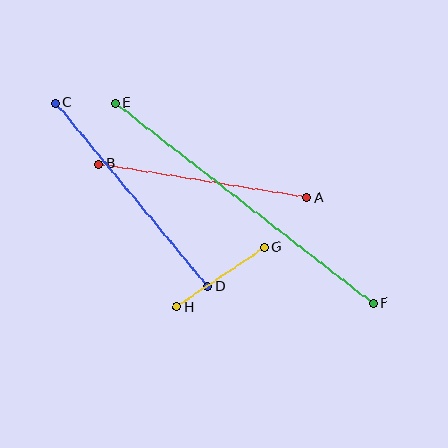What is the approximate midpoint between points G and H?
The midpoint is at approximately (220, 277) pixels.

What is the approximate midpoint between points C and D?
The midpoint is at approximately (131, 195) pixels.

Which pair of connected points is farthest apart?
Points E and F are farthest apart.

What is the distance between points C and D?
The distance is approximately 238 pixels.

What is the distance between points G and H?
The distance is approximately 106 pixels.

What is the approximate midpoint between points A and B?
The midpoint is at approximately (203, 181) pixels.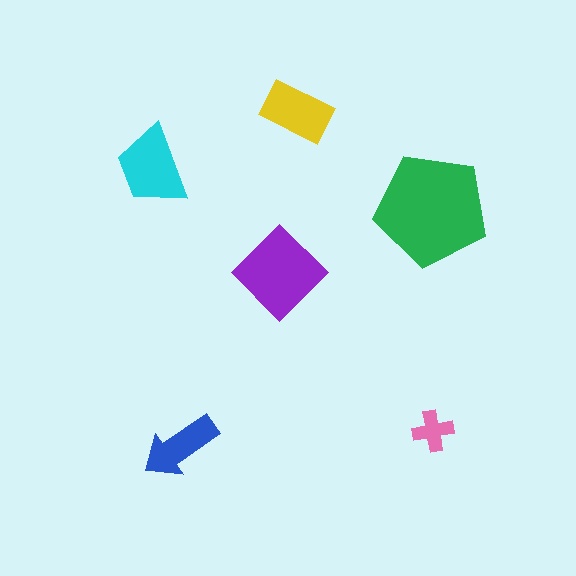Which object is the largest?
The green pentagon.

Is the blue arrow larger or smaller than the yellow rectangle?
Smaller.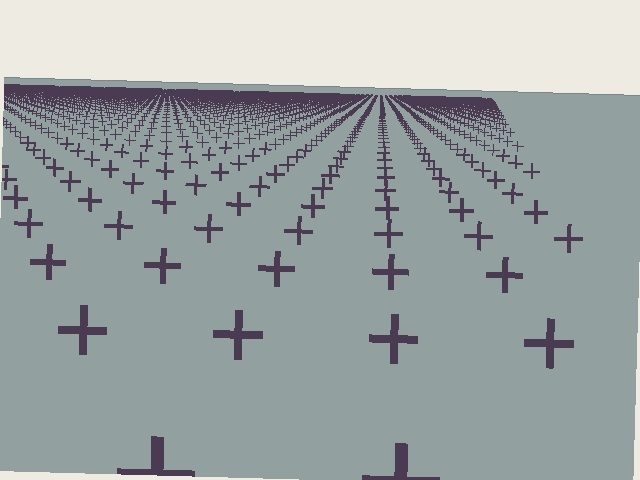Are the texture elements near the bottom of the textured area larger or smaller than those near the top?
Larger. Near the bottom, elements are closer to the viewer and appear at a bigger on-screen size.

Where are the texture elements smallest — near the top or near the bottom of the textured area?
Near the top.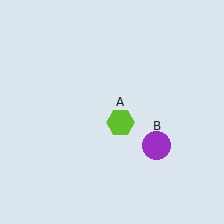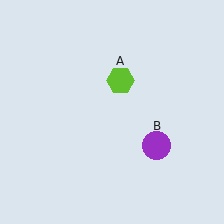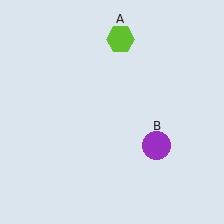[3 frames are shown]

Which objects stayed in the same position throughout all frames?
Purple circle (object B) remained stationary.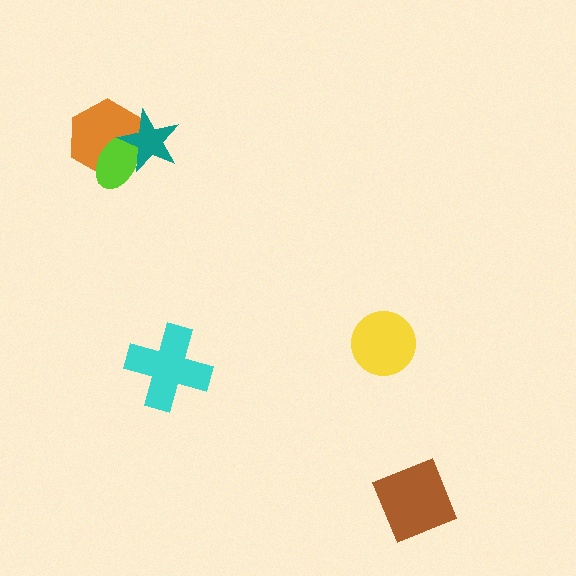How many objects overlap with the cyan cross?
0 objects overlap with the cyan cross.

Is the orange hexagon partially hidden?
Yes, it is partially covered by another shape.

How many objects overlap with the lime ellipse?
2 objects overlap with the lime ellipse.